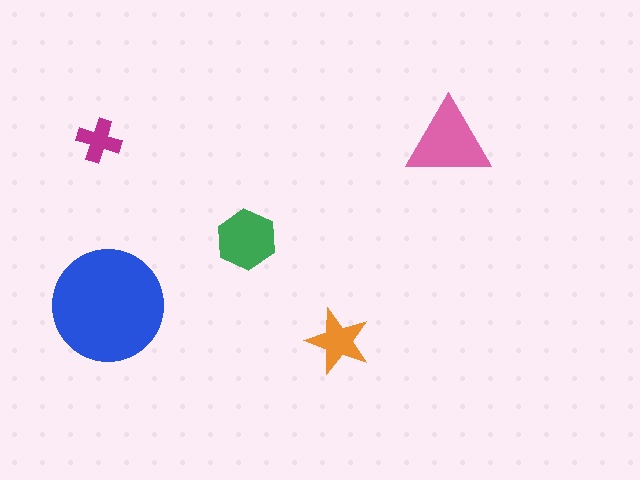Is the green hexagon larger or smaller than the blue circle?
Smaller.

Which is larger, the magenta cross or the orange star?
The orange star.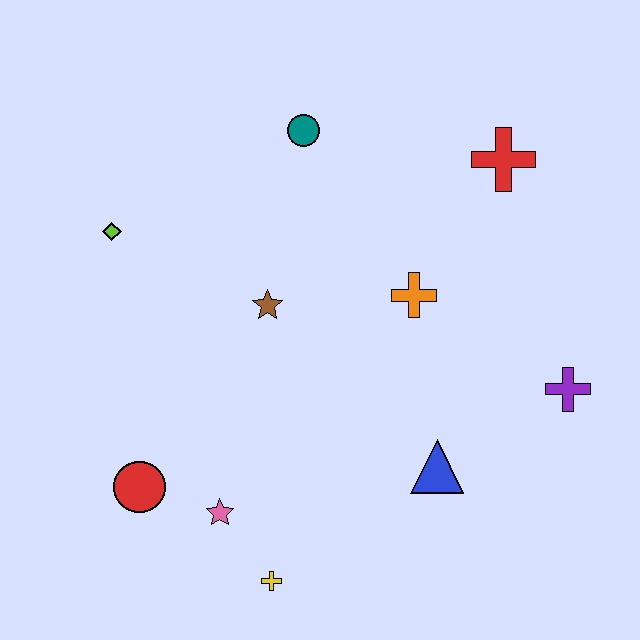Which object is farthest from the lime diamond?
The purple cross is farthest from the lime diamond.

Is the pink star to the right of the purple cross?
No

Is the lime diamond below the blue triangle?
No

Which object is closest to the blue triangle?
The purple cross is closest to the blue triangle.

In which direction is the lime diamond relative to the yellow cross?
The lime diamond is above the yellow cross.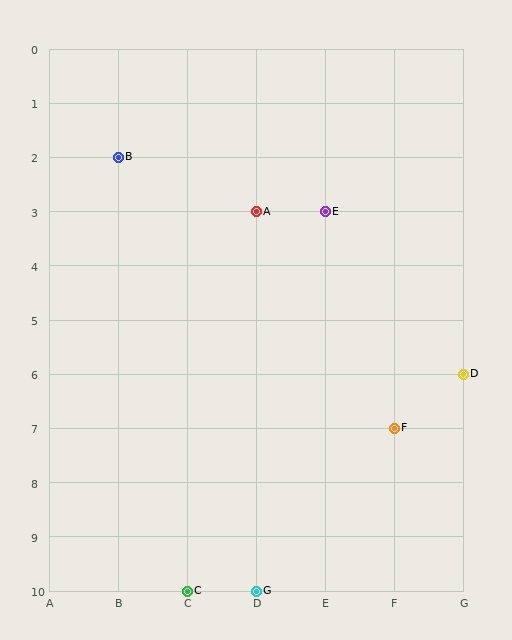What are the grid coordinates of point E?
Point E is at grid coordinates (E, 3).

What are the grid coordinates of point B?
Point B is at grid coordinates (B, 2).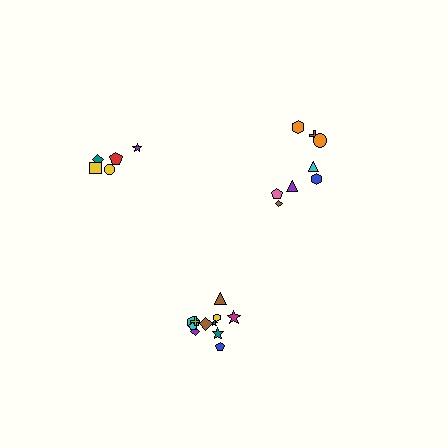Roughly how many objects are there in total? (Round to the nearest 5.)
Roughly 25 objects in total.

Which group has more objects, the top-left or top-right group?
The top-right group.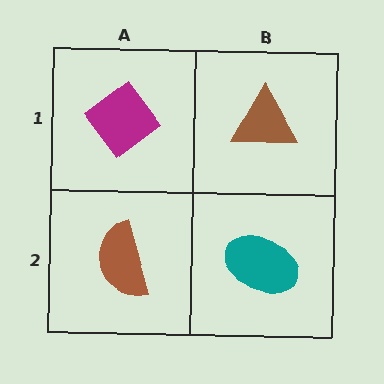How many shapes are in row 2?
2 shapes.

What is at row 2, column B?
A teal ellipse.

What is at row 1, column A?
A magenta diamond.